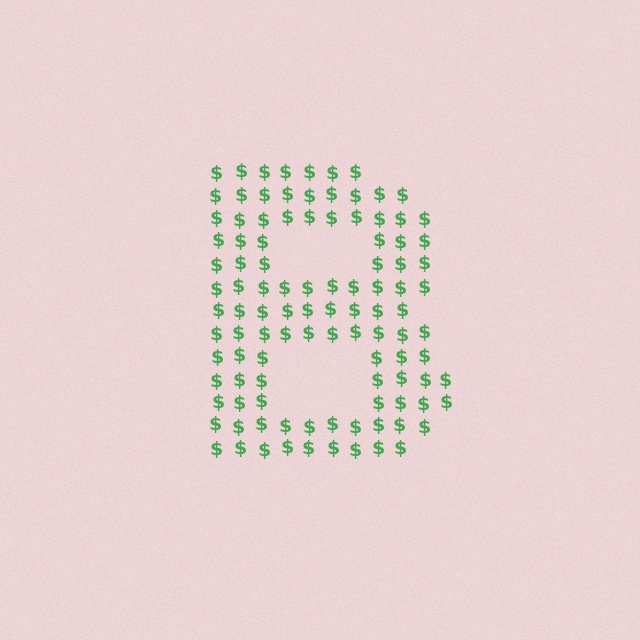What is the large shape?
The large shape is the letter B.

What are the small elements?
The small elements are dollar signs.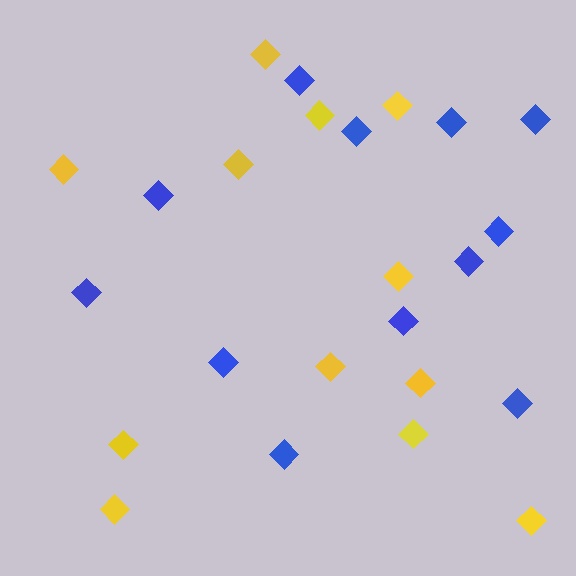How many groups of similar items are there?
There are 2 groups: one group of blue diamonds (12) and one group of yellow diamonds (12).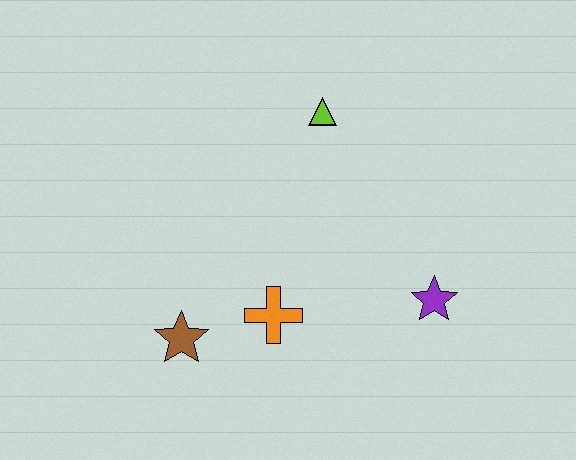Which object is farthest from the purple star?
The brown star is farthest from the purple star.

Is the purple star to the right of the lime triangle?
Yes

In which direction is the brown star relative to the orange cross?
The brown star is to the left of the orange cross.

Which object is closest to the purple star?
The orange cross is closest to the purple star.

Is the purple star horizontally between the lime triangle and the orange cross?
No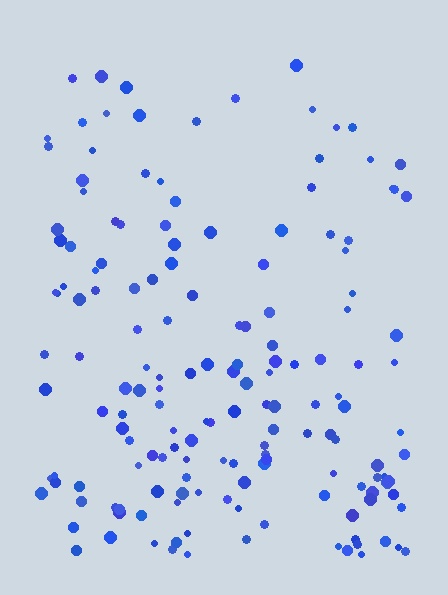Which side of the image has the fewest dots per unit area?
The top.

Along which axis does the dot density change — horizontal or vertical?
Vertical.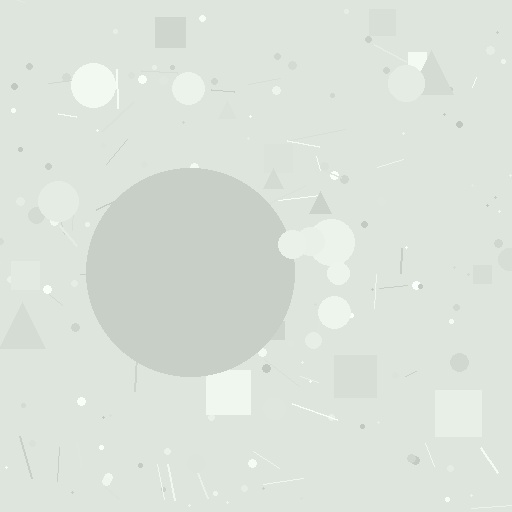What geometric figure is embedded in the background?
A circle is embedded in the background.